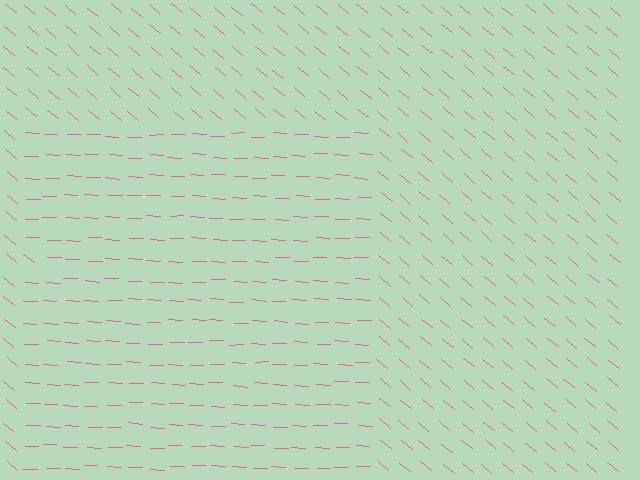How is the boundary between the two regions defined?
The boundary is defined purely by a change in line orientation (approximately 38 degrees difference). All lines are the same color and thickness.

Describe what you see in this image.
The image is filled with small pink line segments. A rectangle region in the image has lines oriented differently from the surrounding lines, creating a visible texture boundary.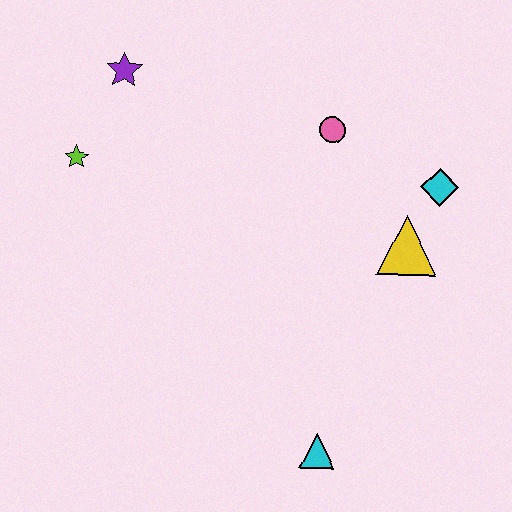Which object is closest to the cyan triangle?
The yellow triangle is closest to the cyan triangle.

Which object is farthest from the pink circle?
The cyan triangle is farthest from the pink circle.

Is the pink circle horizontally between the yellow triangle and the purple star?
Yes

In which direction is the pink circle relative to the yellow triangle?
The pink circle is above the yellow triangle.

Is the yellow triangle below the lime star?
Yes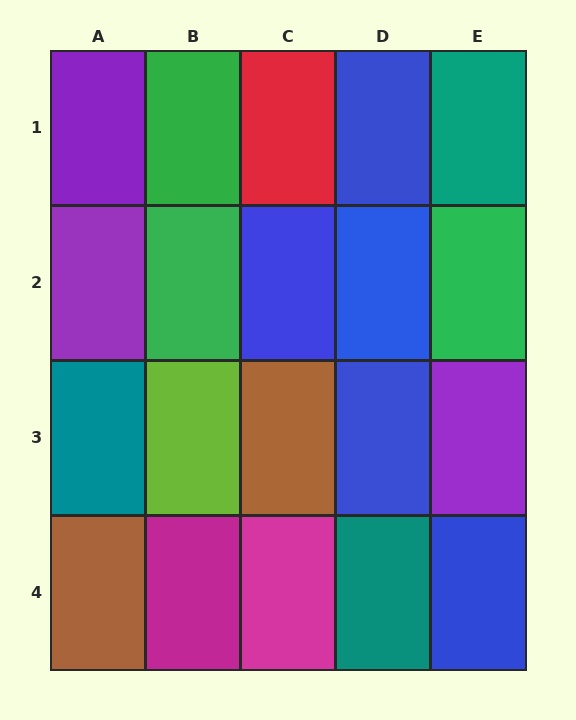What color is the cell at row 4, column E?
Blue.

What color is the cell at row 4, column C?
Magenta.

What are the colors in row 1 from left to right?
Purple, green, red, blue, teal.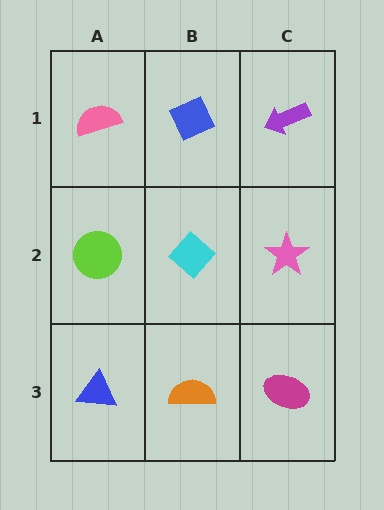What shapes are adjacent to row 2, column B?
A blue diamond (row 1, column B), an orange semicircle (row 3, column B), a lime circle (row 2, column A), a pink star (row 2, column C).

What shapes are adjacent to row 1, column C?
A pink star (row 2, column C), a blue diamond (row 1, column B).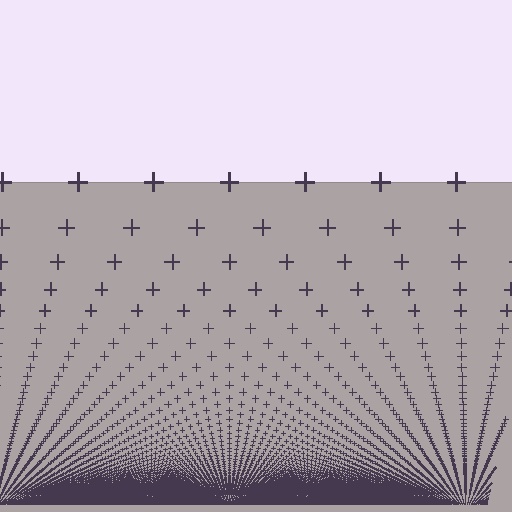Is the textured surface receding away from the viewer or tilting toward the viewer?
The surface appears to tilt toward the viewer. Texture elements get larger and sparser toward the top.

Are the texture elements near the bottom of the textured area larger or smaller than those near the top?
Smaller. The gradient is inverted — elements near the bottom are smaller and denser.